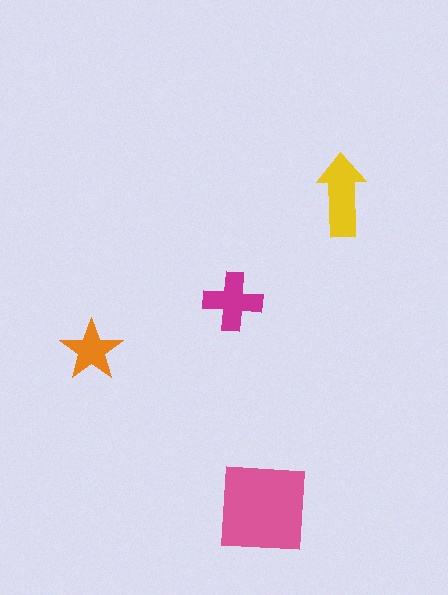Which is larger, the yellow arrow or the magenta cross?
The yellow arrow.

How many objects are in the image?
There are 4 objects in the image.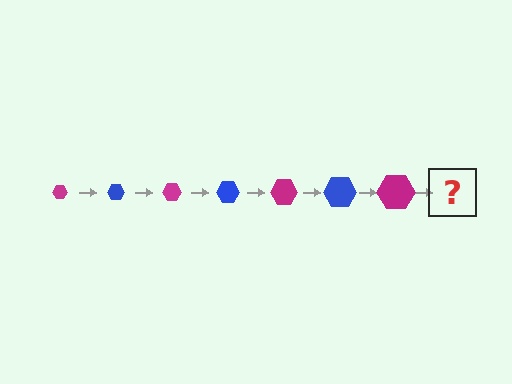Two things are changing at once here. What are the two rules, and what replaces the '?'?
The two rules are that the hexagon grows larger each step and the color cycles through magenta and blue. The '?' should be a blue hexagon, larger than the previous one.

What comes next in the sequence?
The next element should be a blue hexagon, larger than the previous one.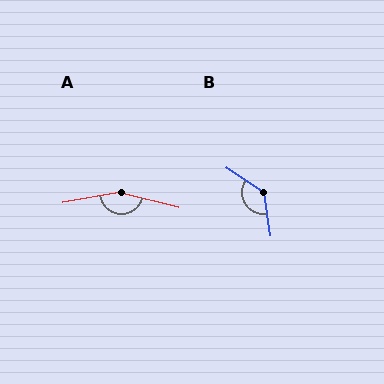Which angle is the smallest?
B, at approximately 133 degrees.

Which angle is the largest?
A, at approximately 156 degrees.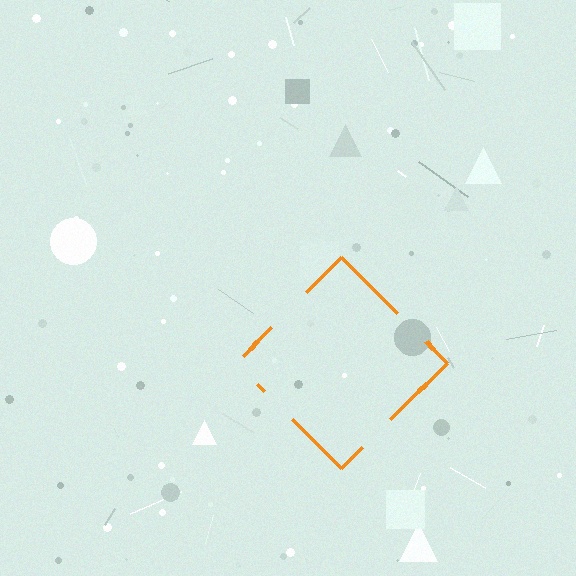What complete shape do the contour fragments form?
The contour fragments form a diamond.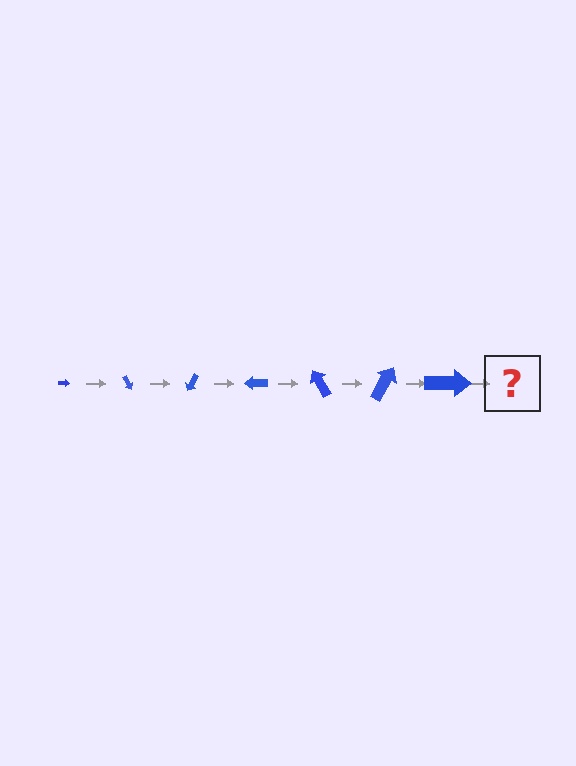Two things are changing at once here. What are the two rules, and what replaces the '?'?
The two rules are that the arrow grows larger each step and it rotates 60 degrees each step. The '?' should be an arrow, larger than the previous one and rotated 420 degrees from the start.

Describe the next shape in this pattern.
It should be an arrow, larger than the previous one and rotated 420 degrees from the start.